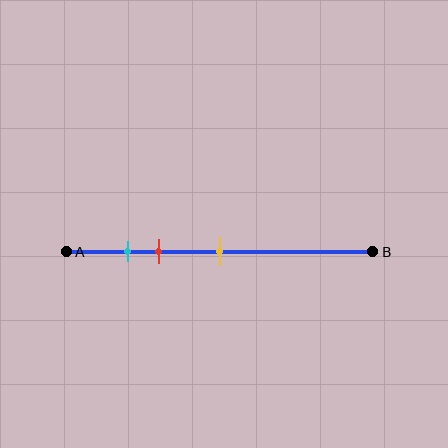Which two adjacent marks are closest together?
The cyan and red marks are the closest adjacent pair.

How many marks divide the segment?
There are 3 marks dividing the segment.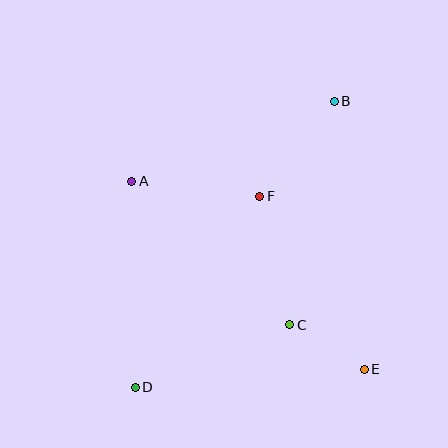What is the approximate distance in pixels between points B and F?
The distance between B and F is approximately 121 pixels.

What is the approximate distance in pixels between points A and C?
The distance between A and C is approximately 214 pixels.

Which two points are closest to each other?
Points C and E are closest to each other.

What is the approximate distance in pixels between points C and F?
The distance between C and F is approximately 132 pixels.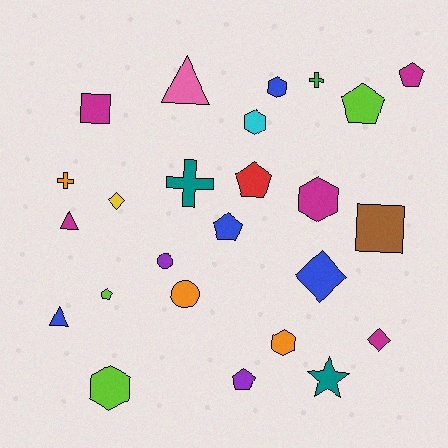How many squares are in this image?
There are 2 squares.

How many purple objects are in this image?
There are 2 purple objects.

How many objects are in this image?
There are 25 objects.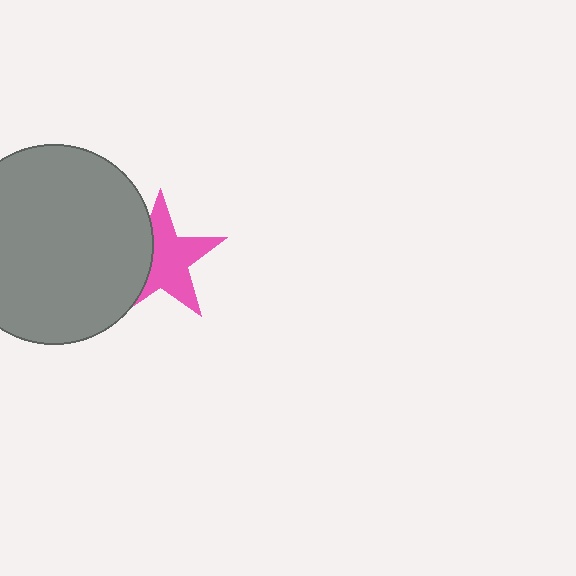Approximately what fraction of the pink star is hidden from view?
Roughly 35% of the pink star is hidden behind the gray circle.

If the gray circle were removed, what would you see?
You would see the complete pink star.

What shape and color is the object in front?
The object in front is a gray circle.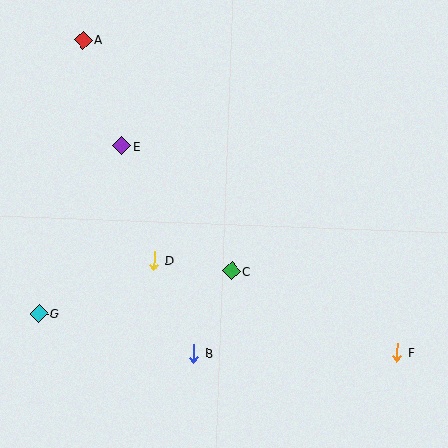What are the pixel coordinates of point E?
Point E is at (122, 146).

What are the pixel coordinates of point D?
Point D is at (154, 261).